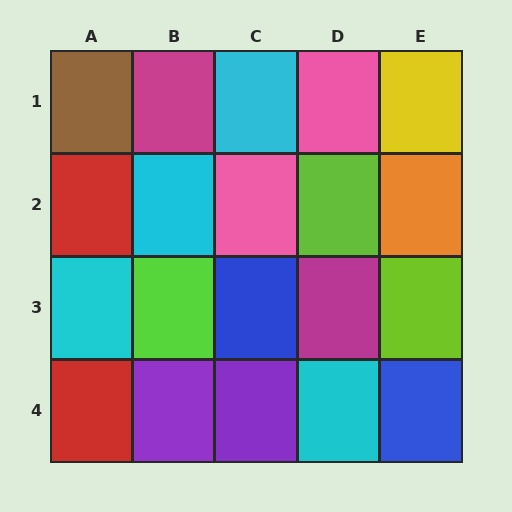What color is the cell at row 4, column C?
Purple.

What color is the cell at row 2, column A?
Red.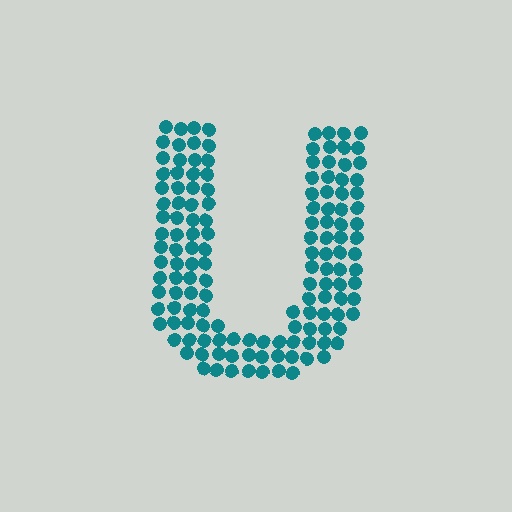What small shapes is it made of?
It is made of small circles.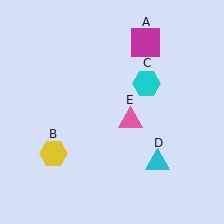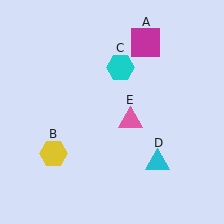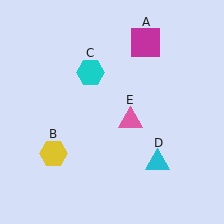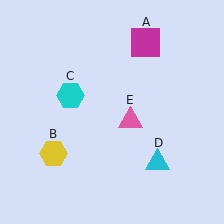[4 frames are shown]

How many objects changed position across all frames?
1 object changed position: cyan hexagon (object C).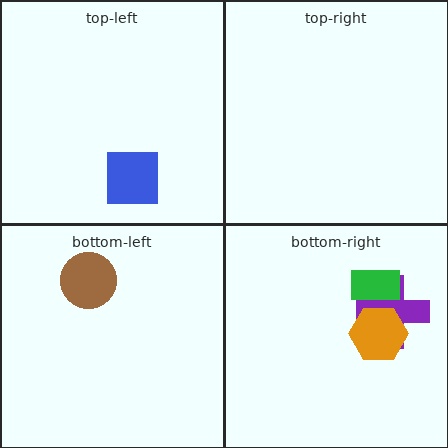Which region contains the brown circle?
The bottom-left region.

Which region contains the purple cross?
The bottom-right region.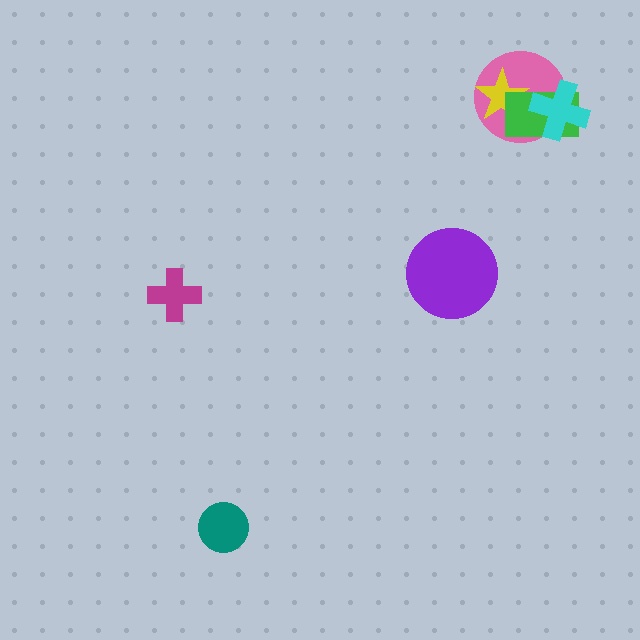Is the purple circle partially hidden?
No, no other shape covers it.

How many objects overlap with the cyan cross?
2 objects overlap with the cyan cross.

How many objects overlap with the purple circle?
0 objects overlap with the purple circle.